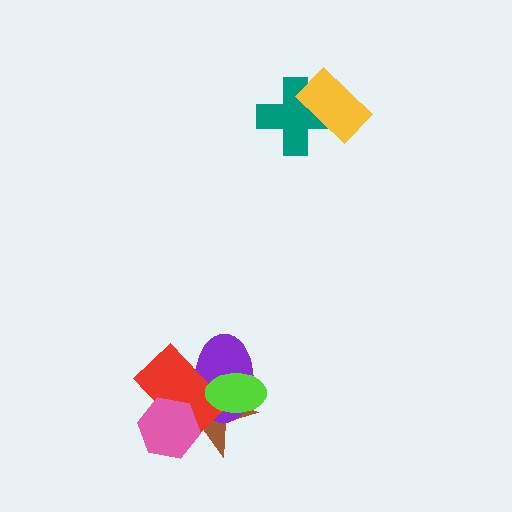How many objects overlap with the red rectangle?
4 objects overlap with the red rectangle.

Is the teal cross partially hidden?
Yes, it is partially covered by another shape.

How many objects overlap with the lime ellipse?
3 objects overlap with the lime ellipse.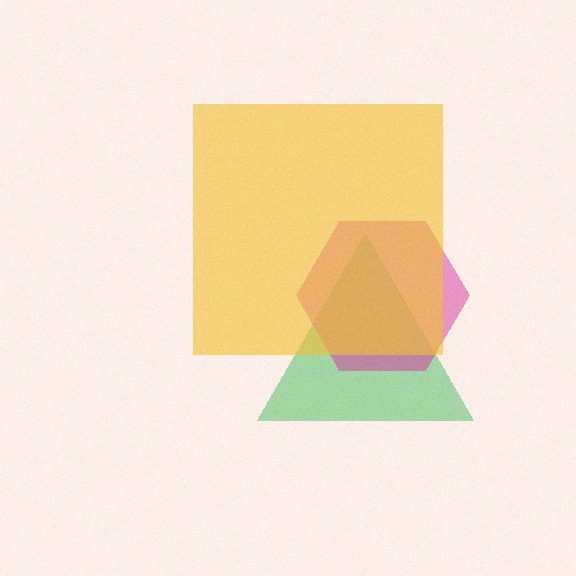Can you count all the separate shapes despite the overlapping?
Yes, there are 3 separate shapes.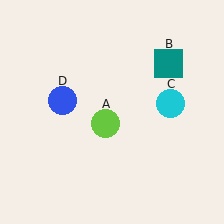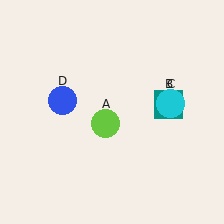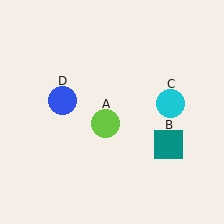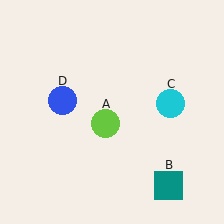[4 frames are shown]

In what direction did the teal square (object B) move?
The teal square (object B) moved down.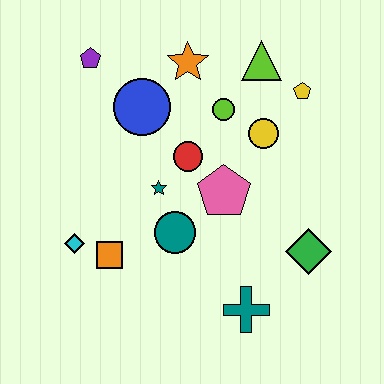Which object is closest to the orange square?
The cyan diamond is closest to the orange square.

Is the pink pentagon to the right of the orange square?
Yes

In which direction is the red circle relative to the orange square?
The red circle is above the orange square.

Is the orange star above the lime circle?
Yes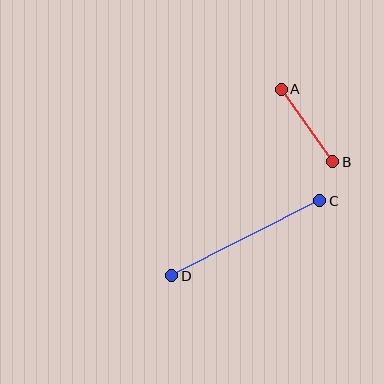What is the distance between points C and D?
The distance is approximately 166 pixels.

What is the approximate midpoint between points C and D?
The midpoint is at approximately (246, 238) pixels.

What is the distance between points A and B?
The distance is approximately 89 pixels.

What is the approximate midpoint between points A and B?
The midpoint is at approximately (307, 125) pixels.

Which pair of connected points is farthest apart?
Points C and D are farthest apart.